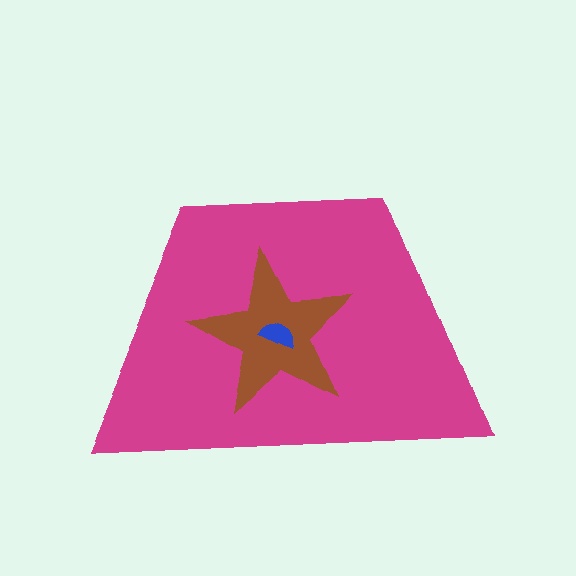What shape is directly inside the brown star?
The blue semicircle.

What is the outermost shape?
The magenta trapezoid.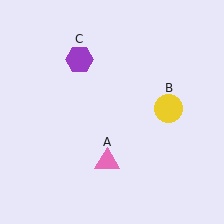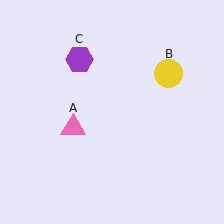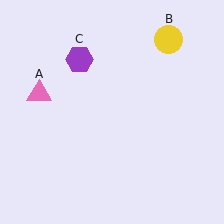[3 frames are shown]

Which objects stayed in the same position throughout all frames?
Purple hexagon (object C) remained stationary.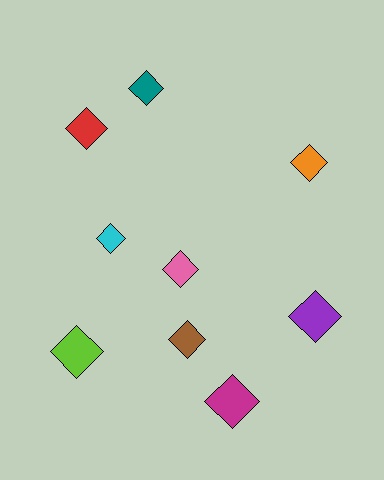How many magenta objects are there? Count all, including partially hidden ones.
There is 1 magenta object.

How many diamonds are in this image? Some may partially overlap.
There are 9 diamonds.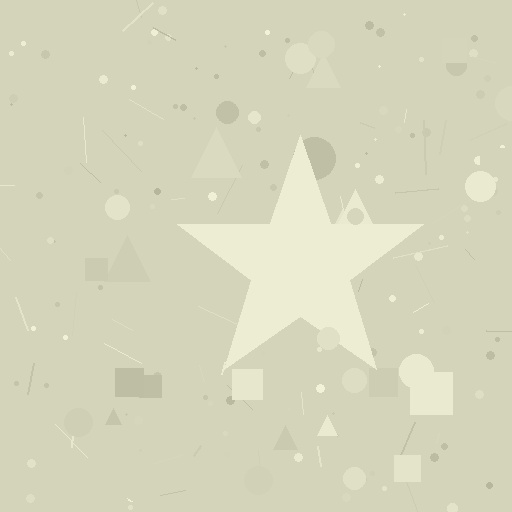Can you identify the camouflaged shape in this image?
The camouflaged shape is a star.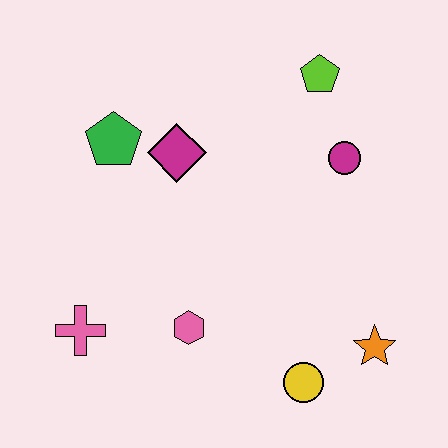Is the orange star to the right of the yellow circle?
Yes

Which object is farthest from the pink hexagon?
The lime pentagon is farthest from the pink hexagon.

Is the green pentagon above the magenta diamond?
Yes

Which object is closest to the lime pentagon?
The magenta circle is closest to the lime pentagon.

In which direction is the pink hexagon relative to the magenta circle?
The pink hexagon is below the magenta circle.